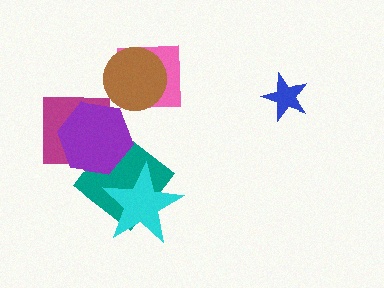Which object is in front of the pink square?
The brown circle is in front of the pink square.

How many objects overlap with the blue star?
0 objects overlap with the blue star.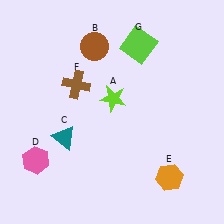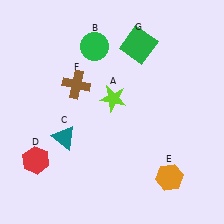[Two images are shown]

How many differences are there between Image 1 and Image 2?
There are 3 differences between the two images.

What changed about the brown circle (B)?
In Image 1, B is brown. In Image 2, it changed to green.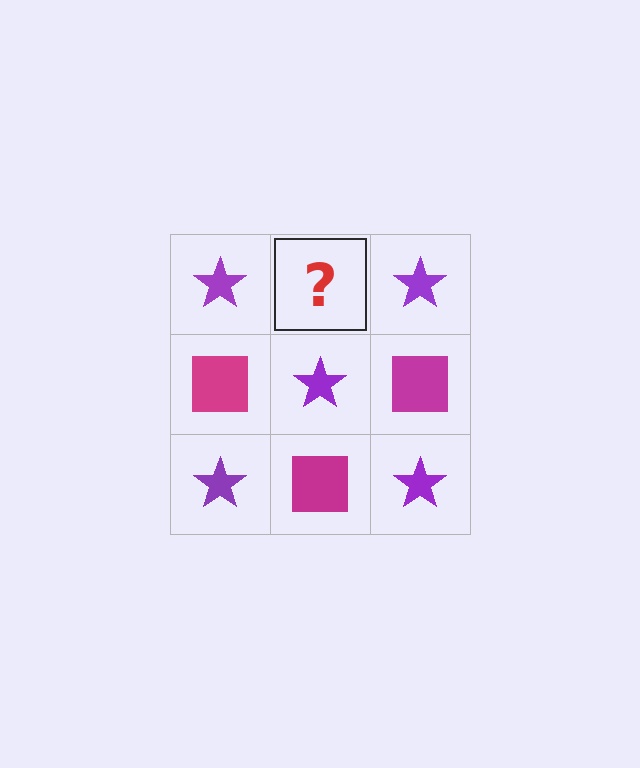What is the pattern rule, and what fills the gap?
The rule is that it alternates purple star and magenta square in a checkerboard pattern. The gap should be filled with a magenta square.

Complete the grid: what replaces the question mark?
The question mark should be replaced with a magenta square.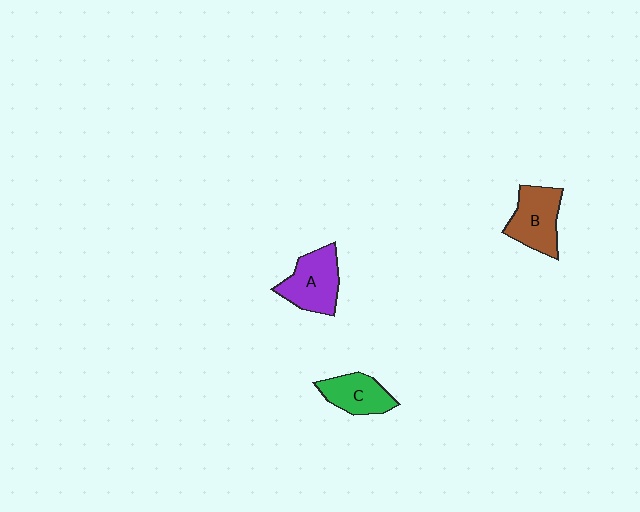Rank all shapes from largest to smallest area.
From largest to smallest: A (purple), B (brown), C (green).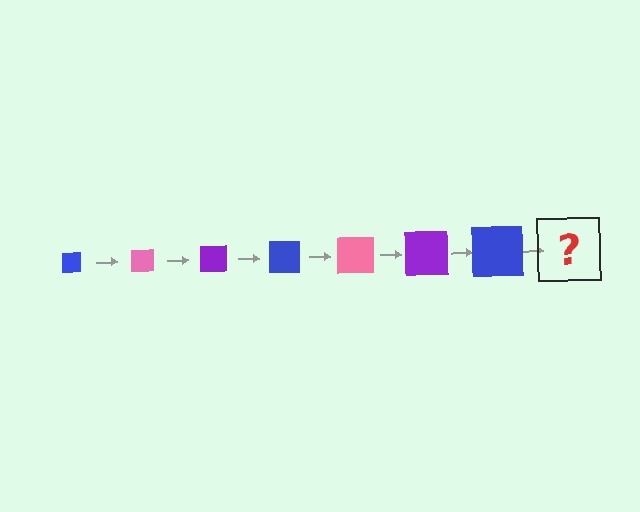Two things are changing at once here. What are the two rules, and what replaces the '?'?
The two rules are that the square grows larger each step and the color cycles through blue, pink, and purple. The '?' should be a pink square, larger than the previous one.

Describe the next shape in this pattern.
It should be a pink square, larger than the previous one.